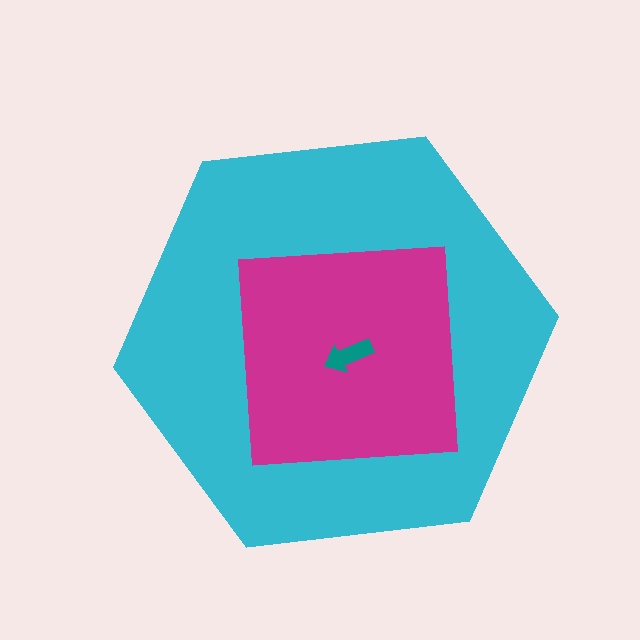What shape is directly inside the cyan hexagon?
The magenta square.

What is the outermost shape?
The cyan hexagon.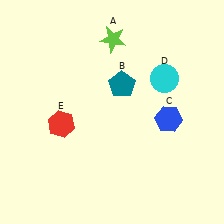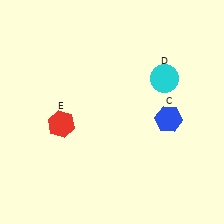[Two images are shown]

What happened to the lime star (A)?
The lime star (A) was removed in Image 2. It was in the top-right area of Image 1.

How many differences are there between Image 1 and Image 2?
There are 2 differences between the two images.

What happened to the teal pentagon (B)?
The teal pentagon (B) was removed in Image 2. It was in the top-right area of Image 1.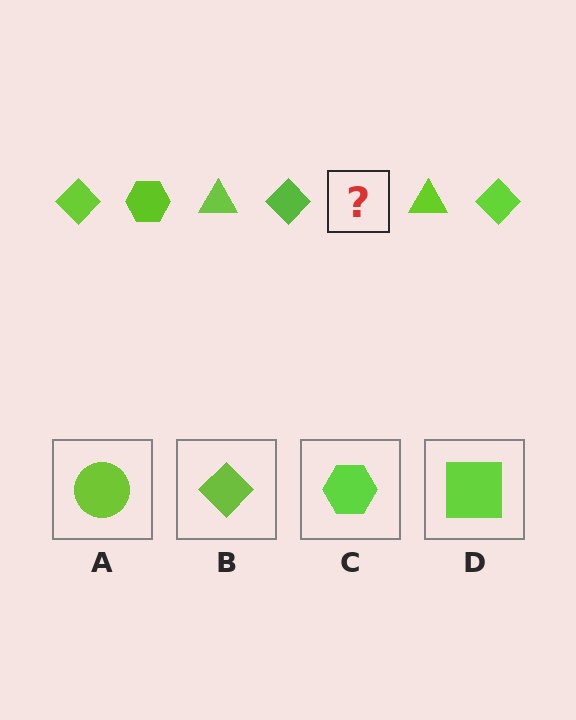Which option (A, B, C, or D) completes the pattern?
C.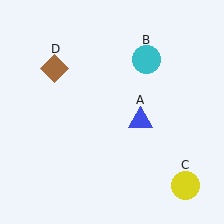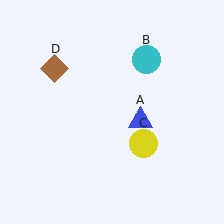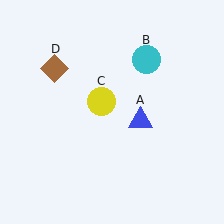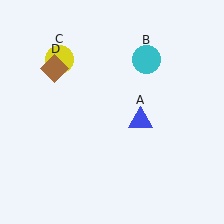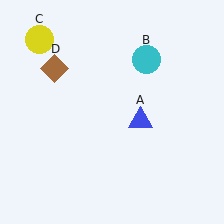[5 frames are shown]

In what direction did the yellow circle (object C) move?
The yellow circle (object C) moved up and to the left.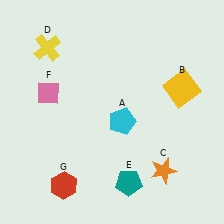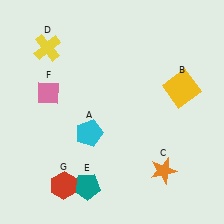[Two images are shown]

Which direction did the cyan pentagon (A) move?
The cyan pentagon (A) moved left.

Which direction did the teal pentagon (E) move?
The teal pentagon (E) moved left.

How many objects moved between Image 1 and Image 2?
2 objects moved between the two images.